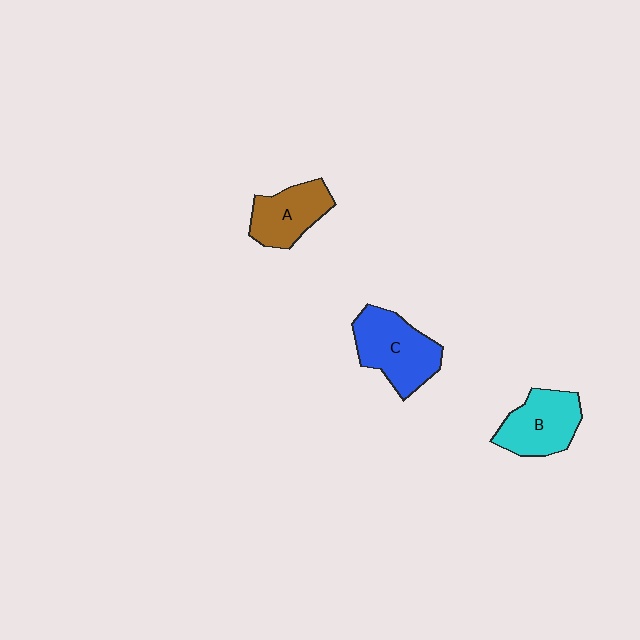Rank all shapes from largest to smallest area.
From largest to smallest: C (blue), B (cyan), A (brown).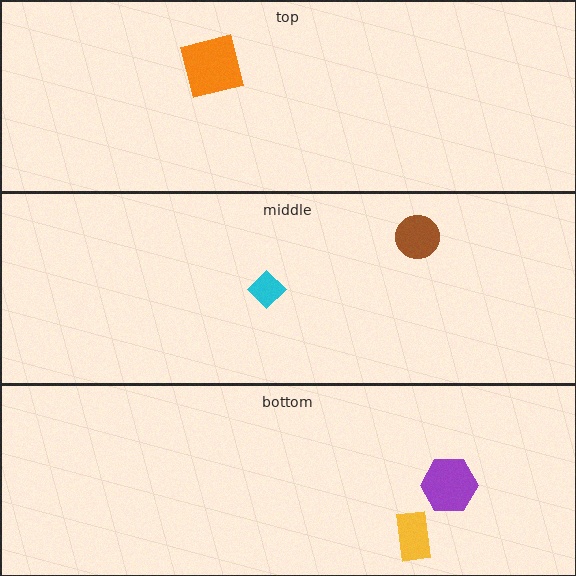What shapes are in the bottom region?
The purple hexagon, the yellow rectangle.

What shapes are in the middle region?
The brown circle, the cyan diamond.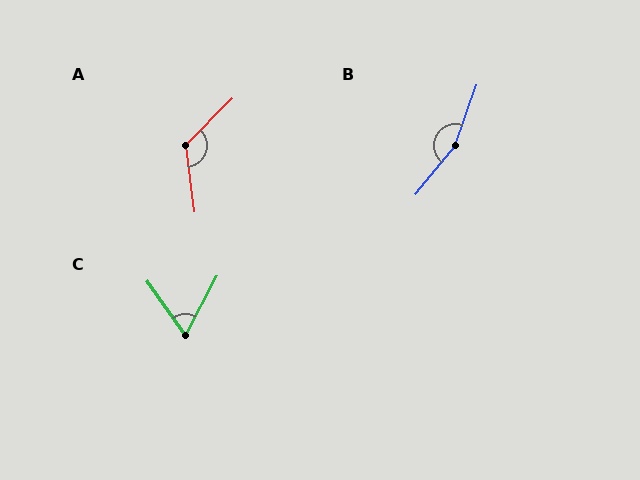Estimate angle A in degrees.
Approximately 128 degrees.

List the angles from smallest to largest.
C (63°), A (128°), B (161°).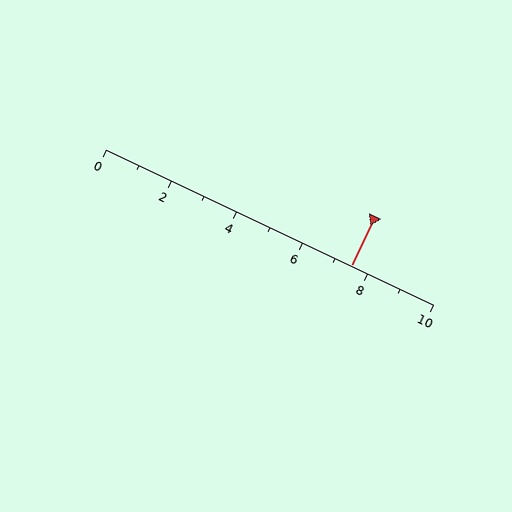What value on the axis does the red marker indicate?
The marker indicates approximately 7.5.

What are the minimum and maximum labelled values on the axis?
The axis runs from 0 to 10.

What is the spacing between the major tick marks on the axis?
The major ticks are spaced 2 apart.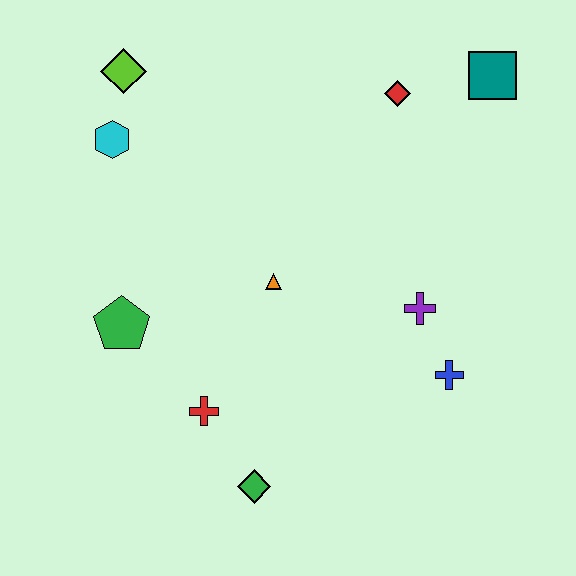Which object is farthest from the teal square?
The green diamond is farthest from the teal square.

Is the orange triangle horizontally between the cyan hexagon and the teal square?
Yes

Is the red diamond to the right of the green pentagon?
Yes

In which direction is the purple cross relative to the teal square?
The purple cross is below the teal square.